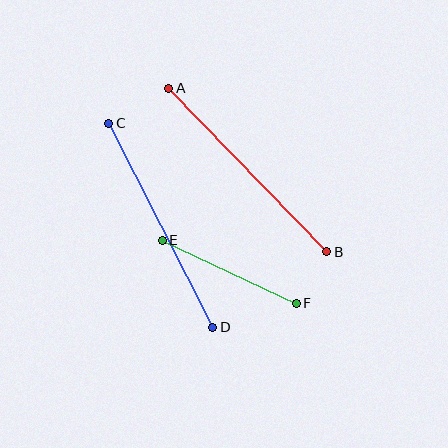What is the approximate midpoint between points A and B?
The midpoint is at approximately (248, 170) pixels.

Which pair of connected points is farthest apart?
Points C and D are farthest apart.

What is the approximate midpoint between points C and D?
The midpoint is at approximately (161, 225) pixels.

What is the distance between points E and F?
The distance is approximately 148 pixels.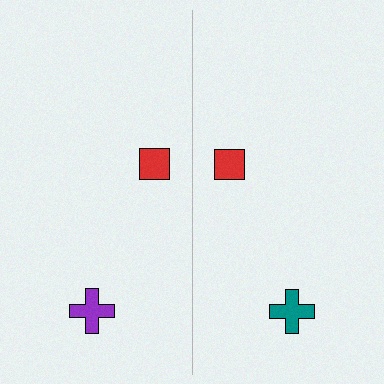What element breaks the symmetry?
The teal cross on the right side breaks the symmetry — its mirror counterpart is purple.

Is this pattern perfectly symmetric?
No, the pattern is not perfectly symmetric. The teal cross on the right side breaks the symmetry — its mirror counterpart is purple.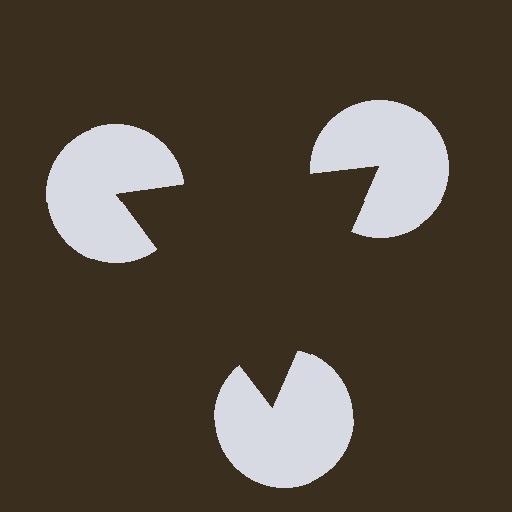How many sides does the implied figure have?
3 sides.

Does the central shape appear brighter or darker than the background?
It typically appears slightly darker than the background, even though no actual brightness change is drawn.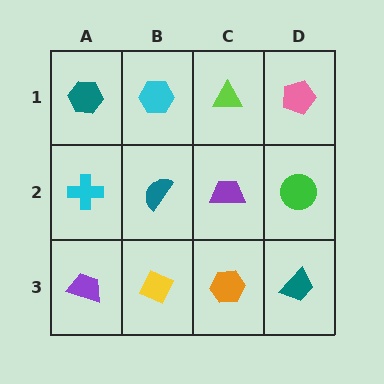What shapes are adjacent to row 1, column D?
A green circle (row 2, column D), a lime triangle (row 1, column C).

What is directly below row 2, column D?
A teal trapezoid.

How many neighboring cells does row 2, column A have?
3.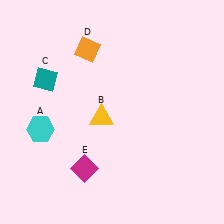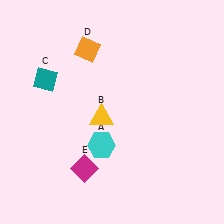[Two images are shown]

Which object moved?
The cyan hexagon (A) moved right.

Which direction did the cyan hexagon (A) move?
The cyan hexagon (A) moved right.